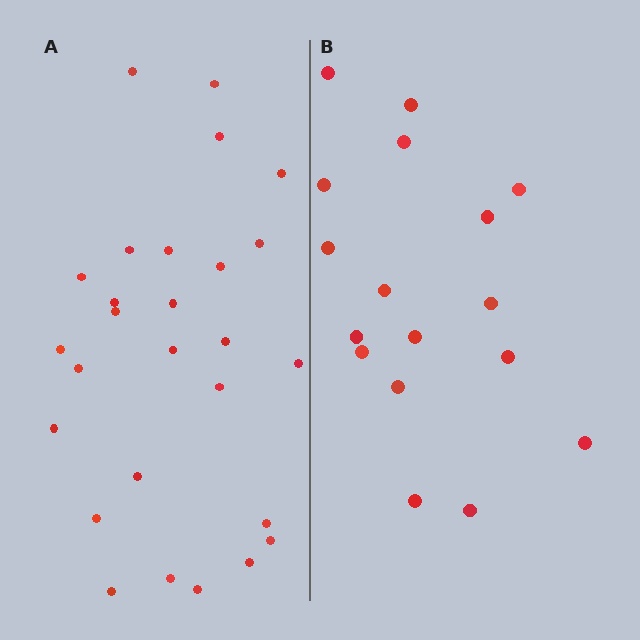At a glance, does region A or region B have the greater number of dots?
Region A (the left region) has more dots.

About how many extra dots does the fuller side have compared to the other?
Region A has roughly 10 or so more dots than region B.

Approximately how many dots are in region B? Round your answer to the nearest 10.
About 20 dots. (The exact count is 17, which rounds to 20.)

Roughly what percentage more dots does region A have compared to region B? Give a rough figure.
About 60% more.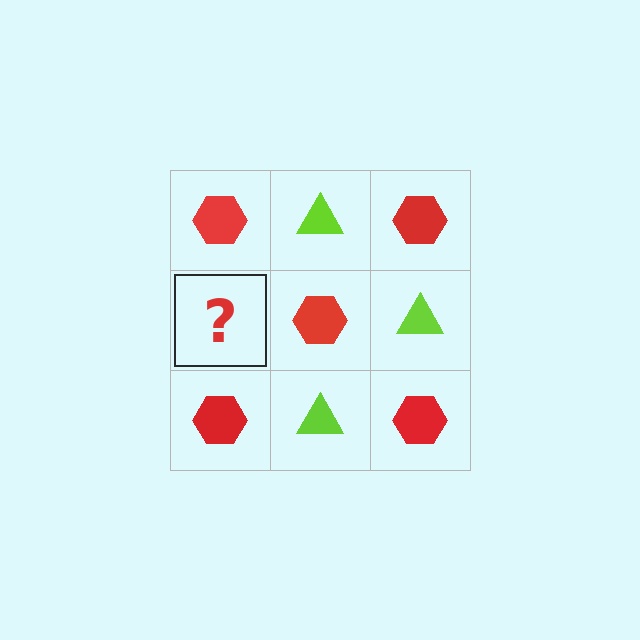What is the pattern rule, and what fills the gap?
The rule is that it alternates red hexagon and lime triangle in a checkerboard pattern. The gap should be filled with a lime triangle.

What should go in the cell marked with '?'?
The missing cell should contain a lime triangle.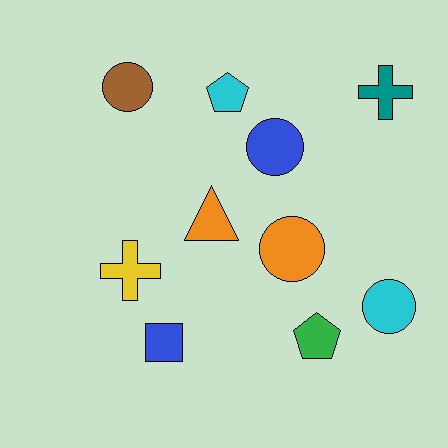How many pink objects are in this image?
There are no pink objects.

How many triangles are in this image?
There is 1 triangle.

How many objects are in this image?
There are 10 objects.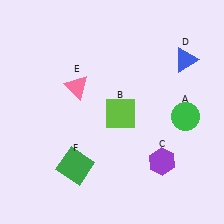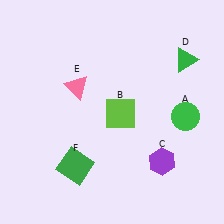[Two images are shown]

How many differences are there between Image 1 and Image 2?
There is 1 difference between the two images.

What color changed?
The triangle (D) changed from blue in Image 1 to green in Image 2.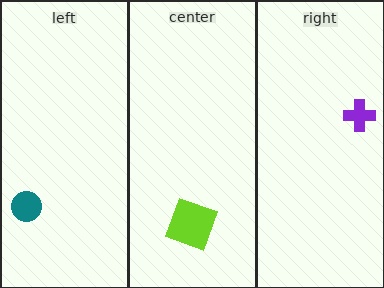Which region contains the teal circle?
The left region.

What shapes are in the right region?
The purple cross.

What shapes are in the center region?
The lime square.